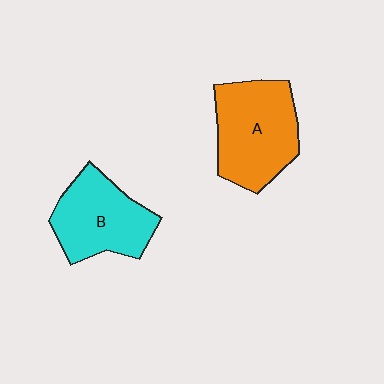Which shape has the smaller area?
Shape B (cyan).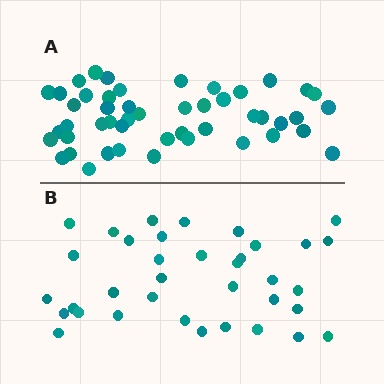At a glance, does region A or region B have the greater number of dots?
Region A (the top region) has more dots.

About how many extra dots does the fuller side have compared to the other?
Region A has roughly 12 or so more dots than region B.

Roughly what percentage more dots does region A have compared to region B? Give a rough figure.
About 35% more.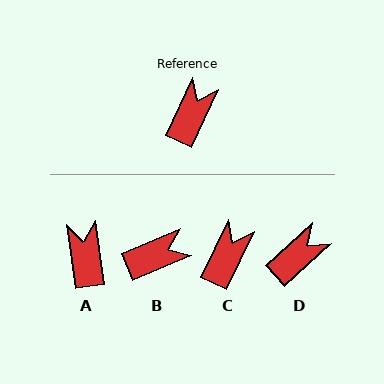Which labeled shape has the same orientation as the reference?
C.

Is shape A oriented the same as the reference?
No, it is off by about 33 degrees.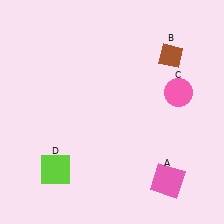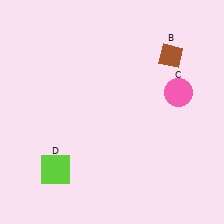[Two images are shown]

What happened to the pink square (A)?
The pink square (A) was removed in Image 2. It was in the bottom-right area of Image 1.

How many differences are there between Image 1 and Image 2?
There is 1 difference between the two images.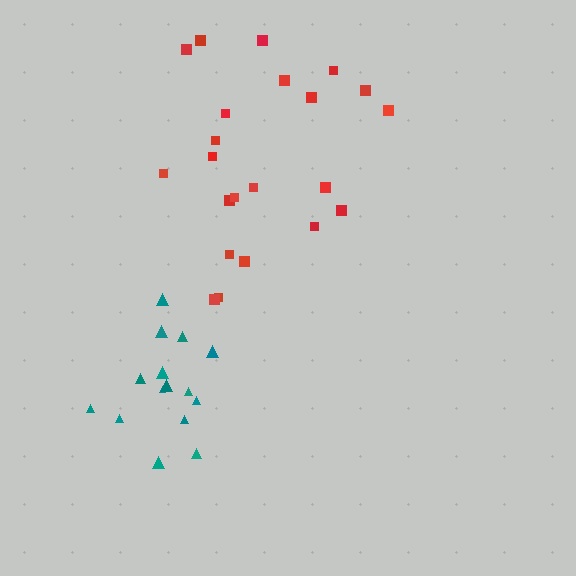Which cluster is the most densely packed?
Teal.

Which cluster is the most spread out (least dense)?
Red.